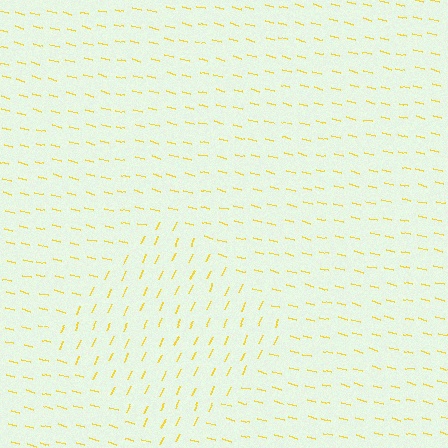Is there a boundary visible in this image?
Yes, there is a texture boundary formed by a change in line orientation.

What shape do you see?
I see a diamond.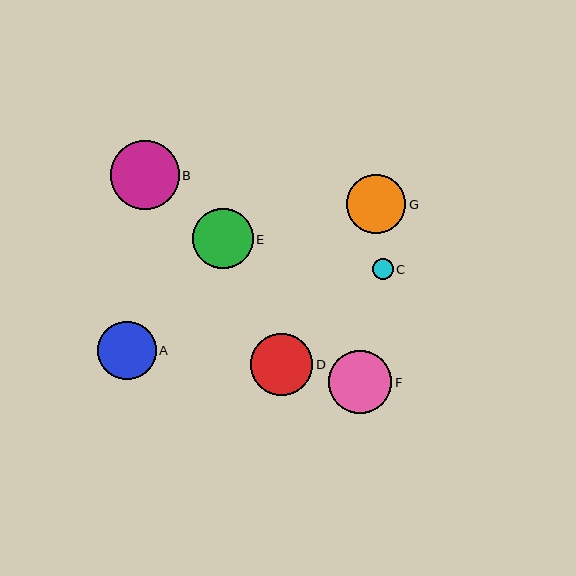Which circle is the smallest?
Circle C is the smallest with a size of approximately 21 pixels.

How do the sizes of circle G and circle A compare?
Circle G and circle A are approximately the same size.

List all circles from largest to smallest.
From largest to smallest: B, F, D, E, G, A, C.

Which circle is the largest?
Circle B is the largest with a size of approximately 69 pixels.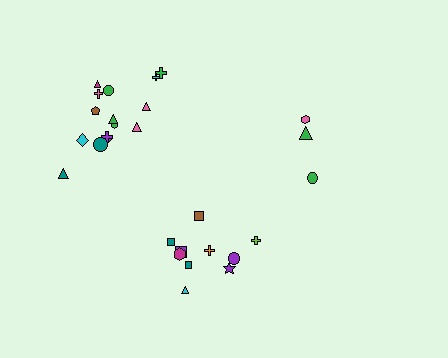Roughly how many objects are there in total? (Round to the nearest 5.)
Roughly 30 objects in total.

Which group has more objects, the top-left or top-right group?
The top-left group.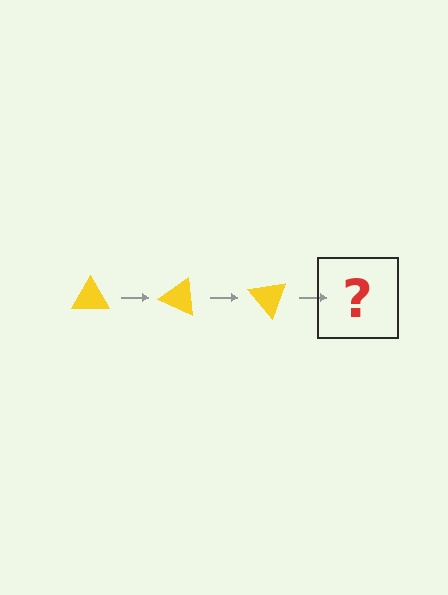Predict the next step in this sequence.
The next step is a yellow triangle rotated 75 degrees.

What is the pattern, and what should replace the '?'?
The pattern is that the triangle rotates 25 degrees each step. The '?' should be a yellow triangle rotated 75 degrees.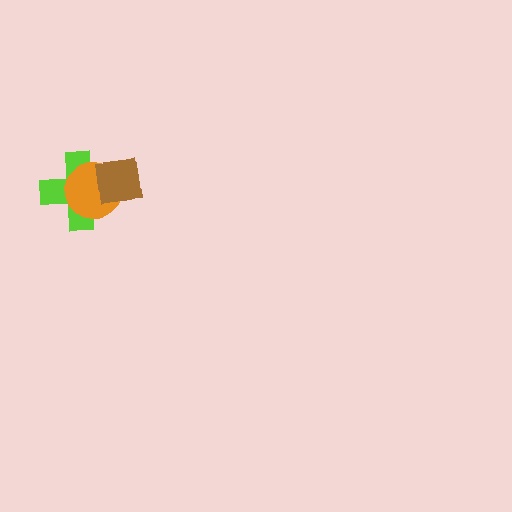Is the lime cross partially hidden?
Yes, it is partially covered by another shape.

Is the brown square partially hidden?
No, no other shape covers it.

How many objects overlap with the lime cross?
2 objects overlap with the lime cross.